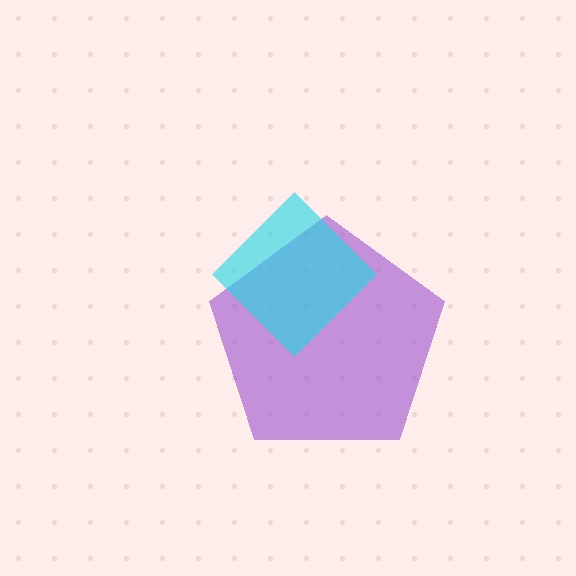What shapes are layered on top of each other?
The layered shapes are: a purple pentagon, a cyan diamond.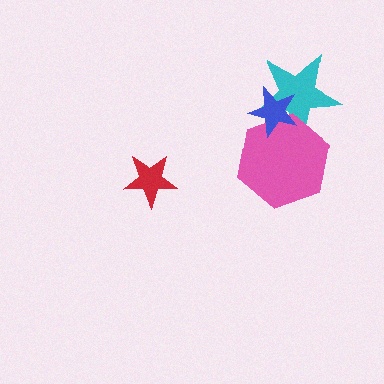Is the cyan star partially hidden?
Yes, it is partially covered by another shape.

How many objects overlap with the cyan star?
2 objects overlap with the cyan star.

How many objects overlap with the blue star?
2 objects overlap with the blue star.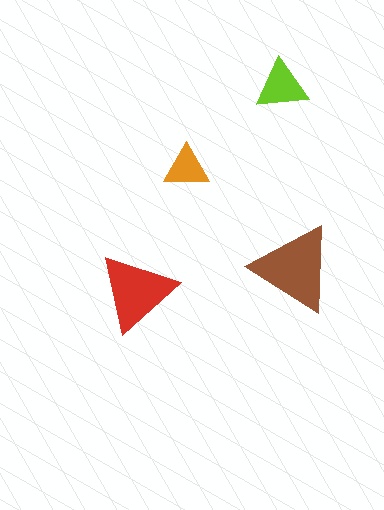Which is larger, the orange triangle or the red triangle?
The red one.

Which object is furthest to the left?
The red triangle is leftmost.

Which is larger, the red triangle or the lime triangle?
The red one.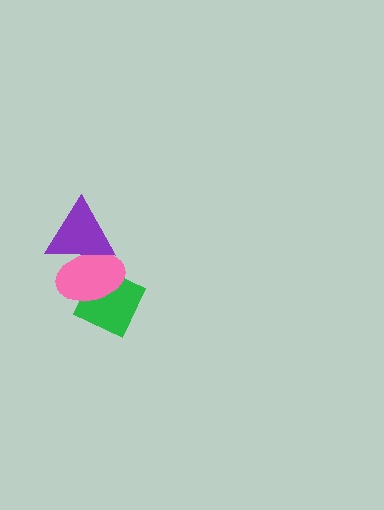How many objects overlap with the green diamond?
1 object overlaps with the green diamond.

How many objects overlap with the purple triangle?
1 object overlaps with the purple triangle.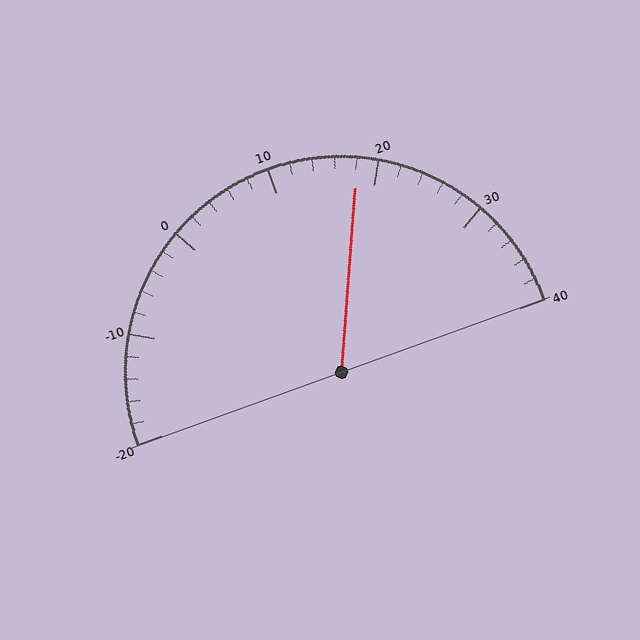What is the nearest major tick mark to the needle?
The nearest major tick mark is 20.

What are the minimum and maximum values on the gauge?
The gauge ranges from -20 to 40.